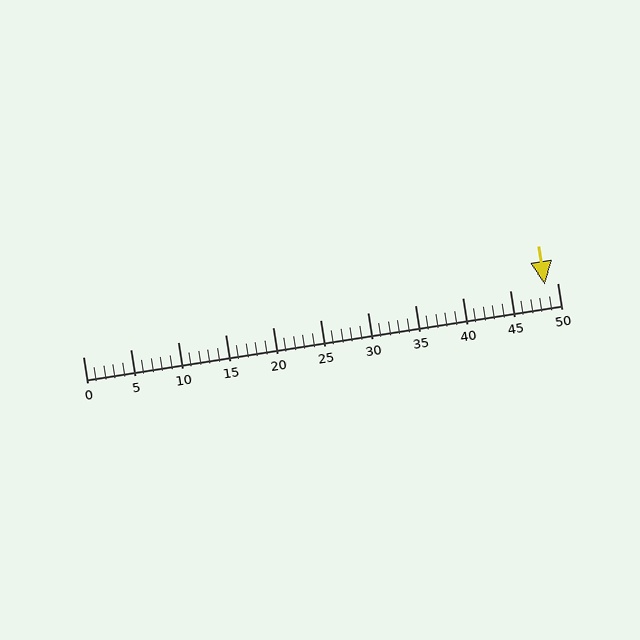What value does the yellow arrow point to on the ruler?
The yellow arrow points to approximately 49.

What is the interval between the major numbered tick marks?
The major tick marks are spaced 5 units apart.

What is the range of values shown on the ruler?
The ruler shows values from 0 to 50.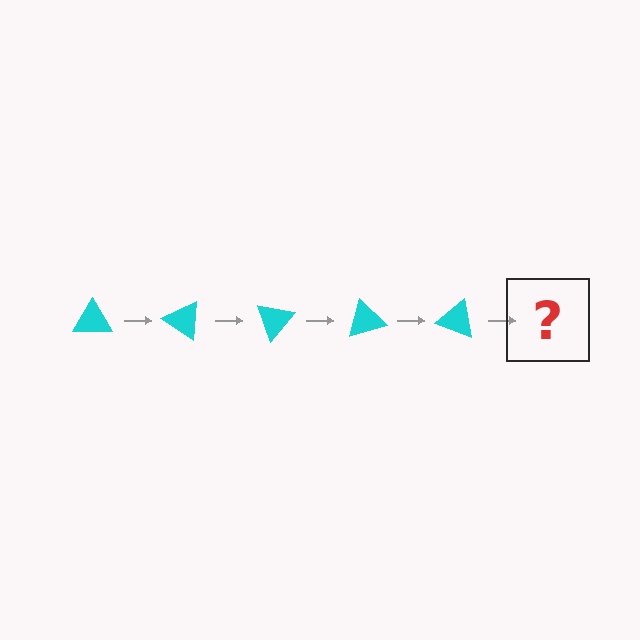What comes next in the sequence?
The next element should be a cyan triangle rotated 175 degrees.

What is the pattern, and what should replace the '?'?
The pattern is that the triangle rotates 35 degrees each step. The '?' should be a cyan triangle rotated 175 degrees.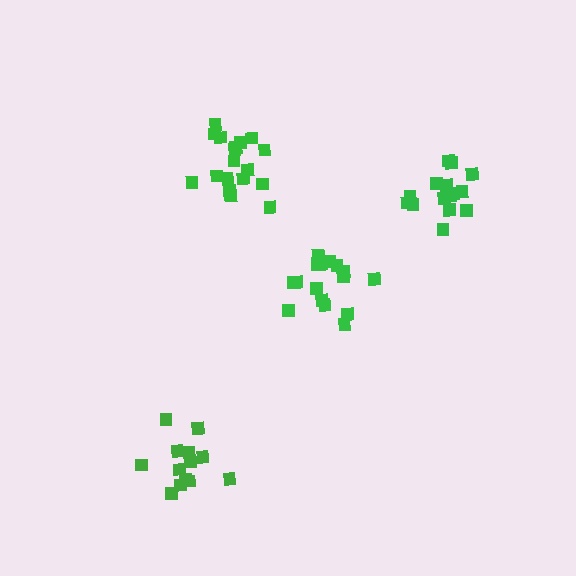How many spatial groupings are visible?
There are 4 spatial groupings.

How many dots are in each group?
Group 1: 17 dots, Group 2: 14 dots, Group 3: 16 dots, Group 4: 18 dots (65 total).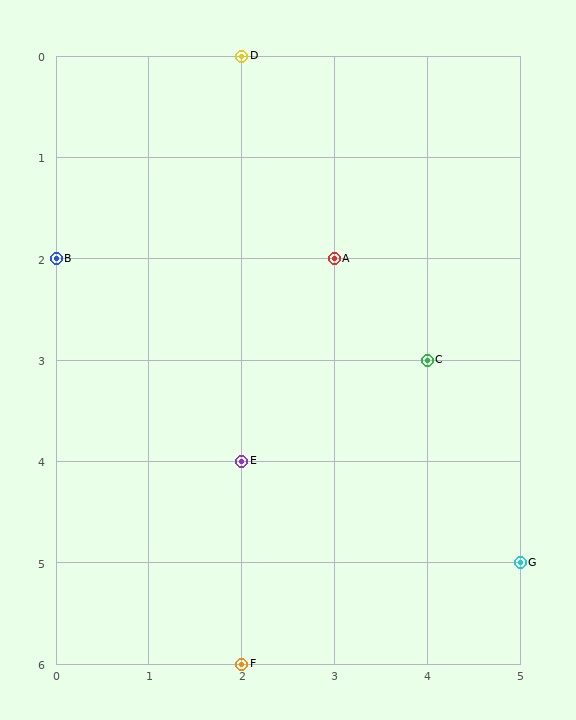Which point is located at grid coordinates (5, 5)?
Point G is at (5, 5).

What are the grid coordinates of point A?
Point A is at grid coordinates (3, 2).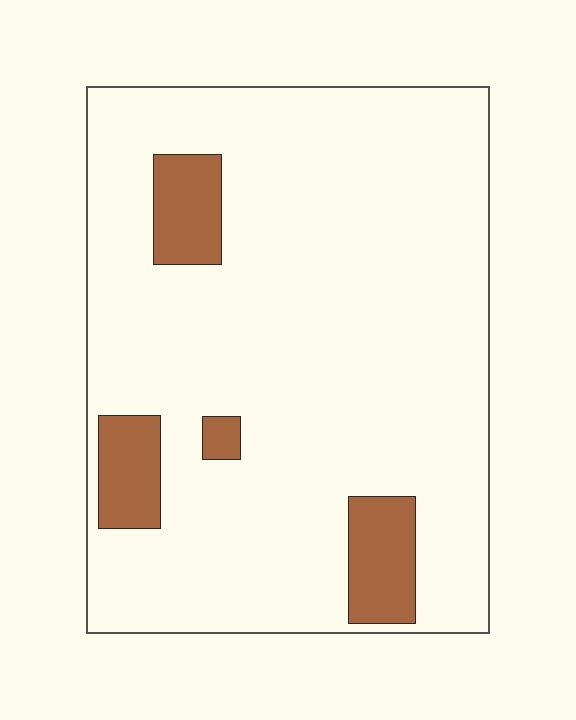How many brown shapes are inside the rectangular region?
4.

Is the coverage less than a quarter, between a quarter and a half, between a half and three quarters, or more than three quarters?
Less than a quarter.